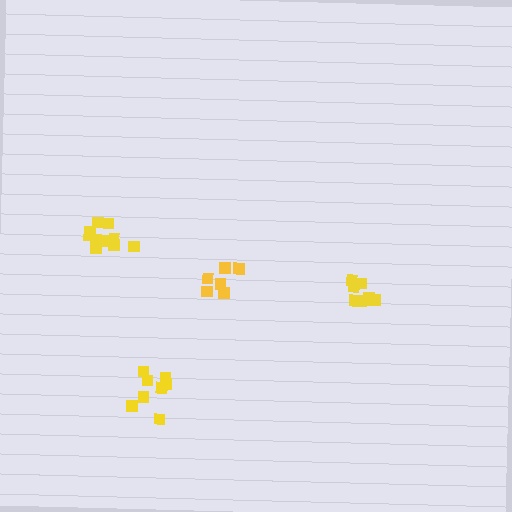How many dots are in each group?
Group 1: 10 dots, Group 2: 10 dots, Group 3: 6 dots, Group 4: 8 dots (34 total).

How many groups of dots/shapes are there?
There are 4 groups.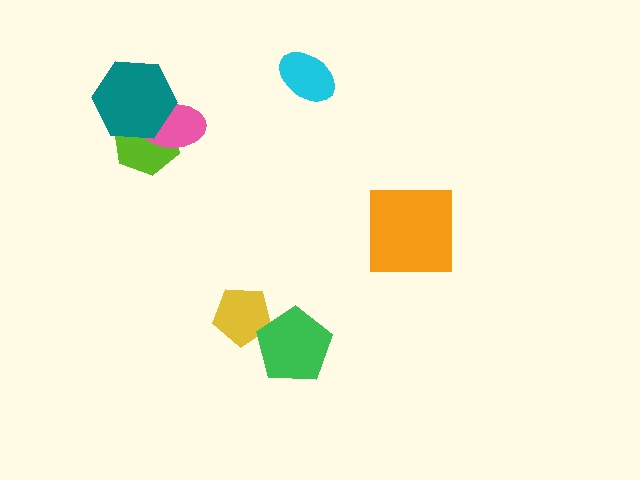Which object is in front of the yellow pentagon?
The green pentagon is in front of the yellow pentagon.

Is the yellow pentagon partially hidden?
Yes, it is partially covered by another shape.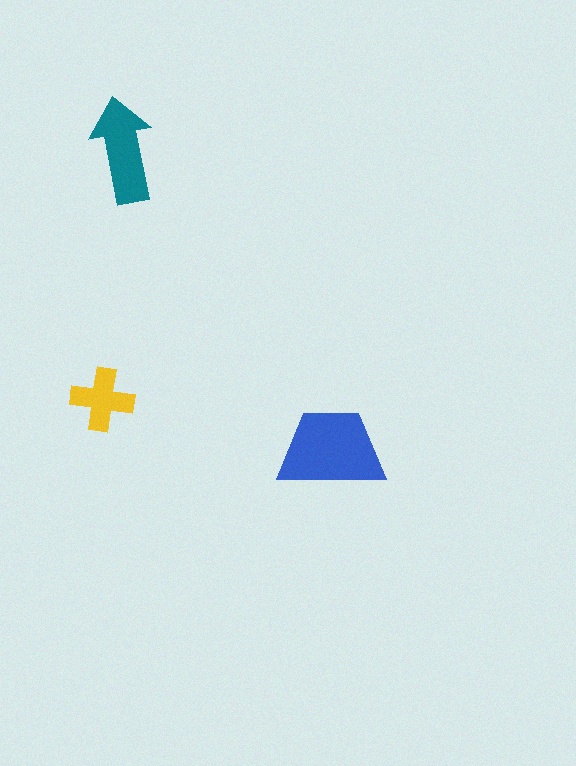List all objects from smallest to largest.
The yellow cross, the teal arrow, the blue trapezoid.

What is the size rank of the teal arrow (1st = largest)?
2nd.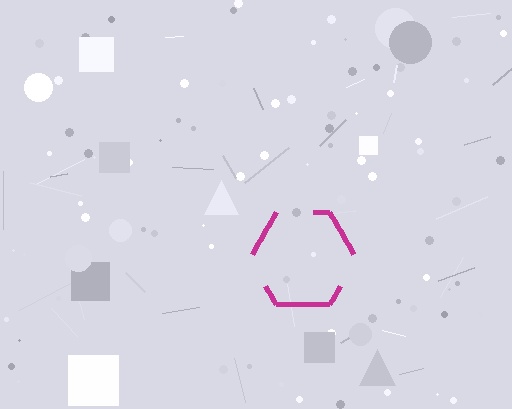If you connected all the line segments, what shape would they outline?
They would outline a hexagon.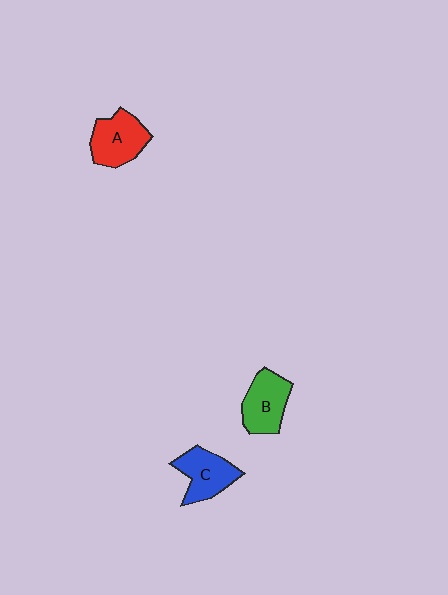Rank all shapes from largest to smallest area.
From largest to smallest: A (red), B (green), C (blue).